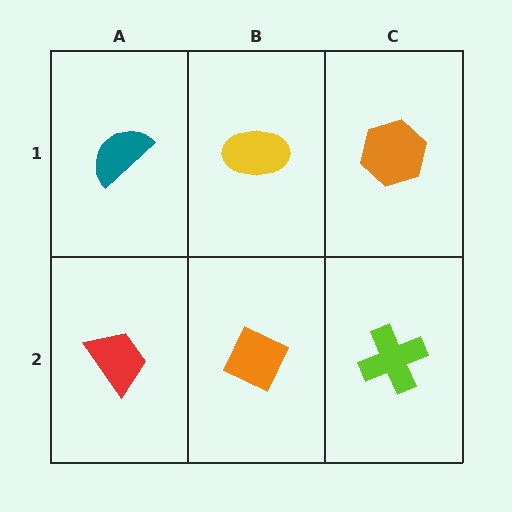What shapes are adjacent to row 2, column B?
A yellow ellipse (row 1, column B), a red trapezoid (row 2, column A), a lime cross (row 2, column C).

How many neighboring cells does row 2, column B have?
3.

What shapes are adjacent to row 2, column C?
An orange hexagon (row 1, column C), an orange diamond (row 2, column B).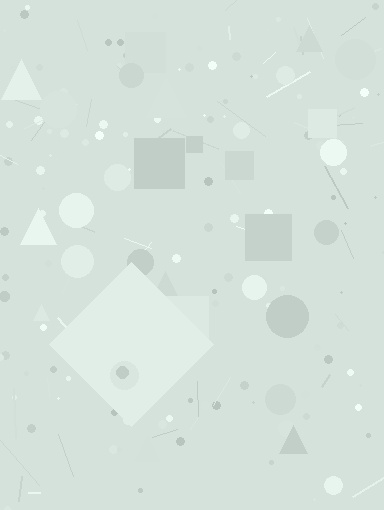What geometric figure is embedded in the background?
A diamond is embedded in the background.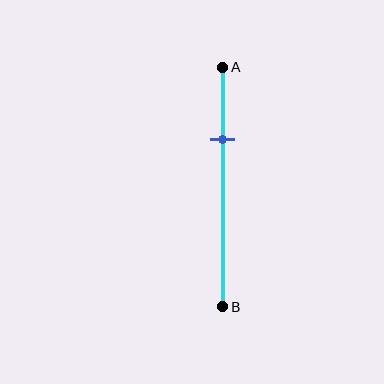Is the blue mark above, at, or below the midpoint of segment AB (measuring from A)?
The blue mark is above the midpoint of segment AB.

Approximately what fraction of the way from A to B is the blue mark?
The blue mark is approximately 30% of the way from A to B.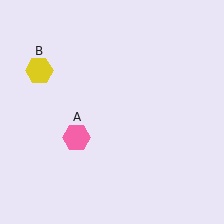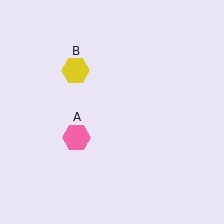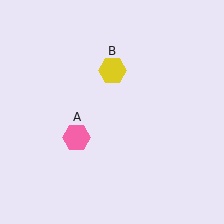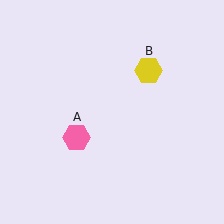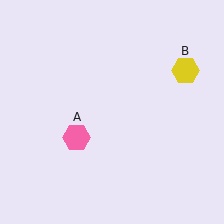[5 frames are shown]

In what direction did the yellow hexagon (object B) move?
The yellow hexagon (object B) moved right.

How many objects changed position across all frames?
1 object changed position: yellow hexagon (object B).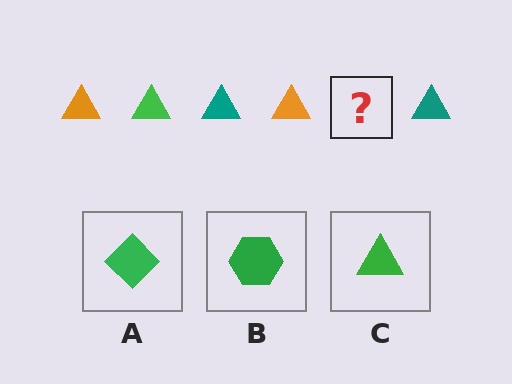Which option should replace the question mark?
Option C.